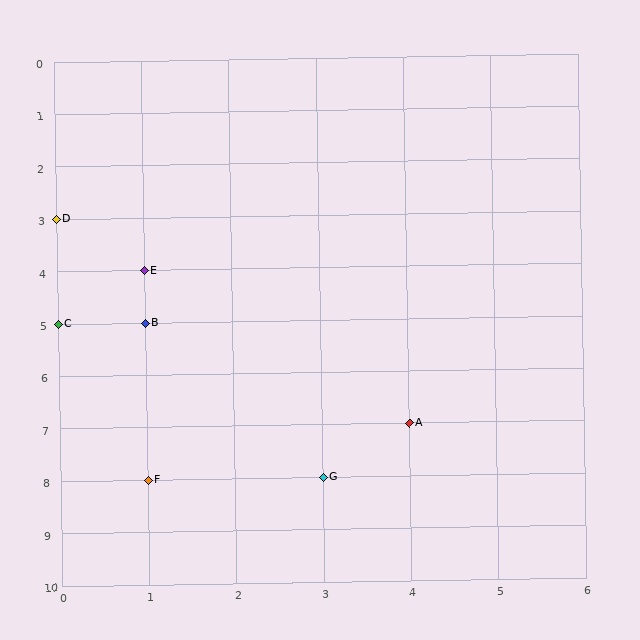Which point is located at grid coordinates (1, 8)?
Point F is at (1, 8).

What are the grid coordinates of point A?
Point A is at grid coordinates (4, 7).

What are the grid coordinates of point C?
Point C is at grid coordinates (0, 5).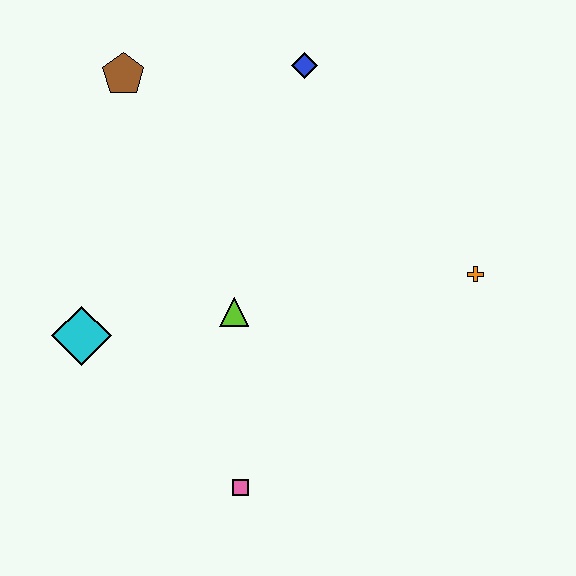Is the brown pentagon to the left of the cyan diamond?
No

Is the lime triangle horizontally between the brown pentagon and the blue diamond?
Yes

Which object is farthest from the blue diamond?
The pink square is farthest from the blue diamond.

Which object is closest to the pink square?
The lime triangle is closest to the pink square.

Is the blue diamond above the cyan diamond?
Yes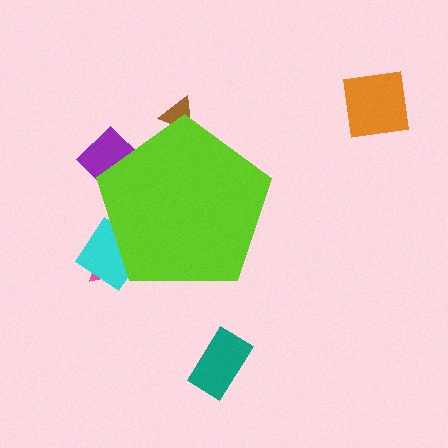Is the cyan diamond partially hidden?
Yes, the cyan diamond is partially hidden behind the lime pentagon.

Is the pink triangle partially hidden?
Yes, the pink triangle is partially hidden behind the lime pentagon.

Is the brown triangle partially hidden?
Yes, the brown triangle is partially hidden behind the lime pentagon.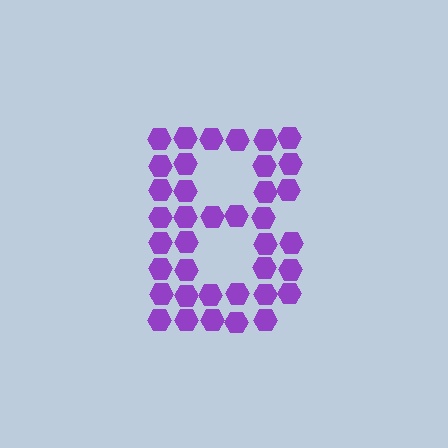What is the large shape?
The large shape is the letter B.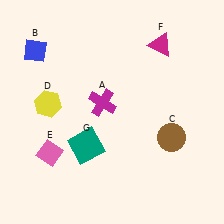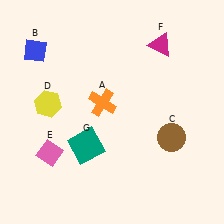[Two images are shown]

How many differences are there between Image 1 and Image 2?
There is 1 difference between the two images.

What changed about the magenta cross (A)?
In Image 1, A is magenta. In Image 2, it changed to orange.